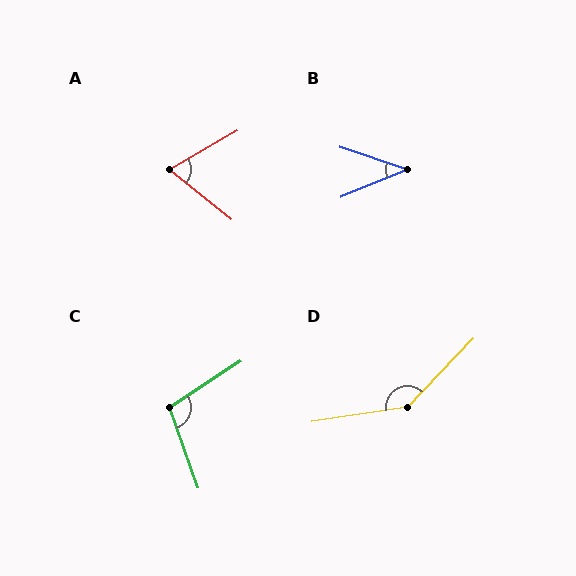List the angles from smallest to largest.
B (40°), A (69°), C (103°), D (142°).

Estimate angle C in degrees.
Approximately 103 degrees.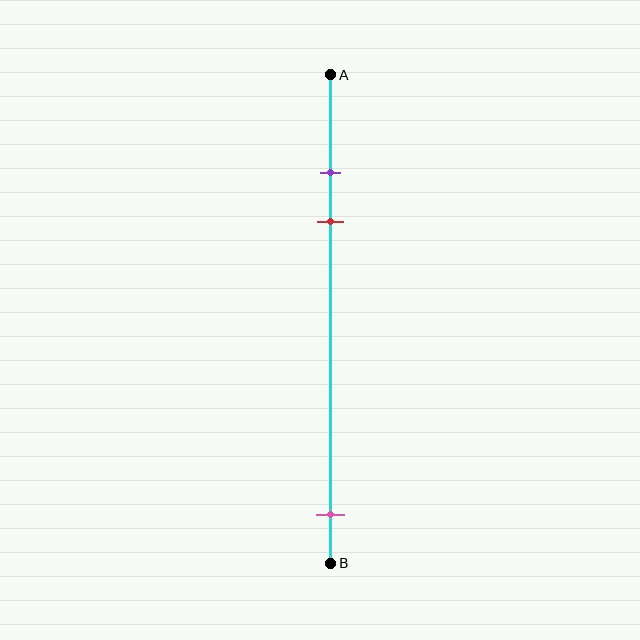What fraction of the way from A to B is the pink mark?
The pink mark is approximately 90% (0.9) of the way from A to B.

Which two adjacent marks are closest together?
The purple and red marks are the closest adjacent pair.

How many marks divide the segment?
There are 3 marks dividing the segment.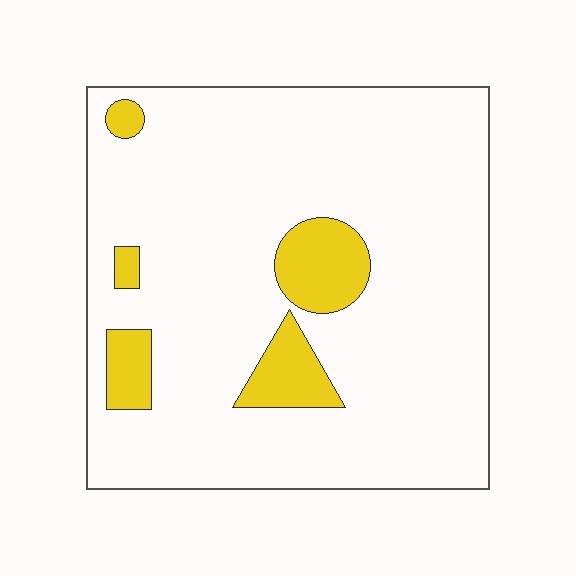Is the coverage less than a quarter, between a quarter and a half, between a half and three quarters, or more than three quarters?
Less than a quarter.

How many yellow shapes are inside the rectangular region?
5.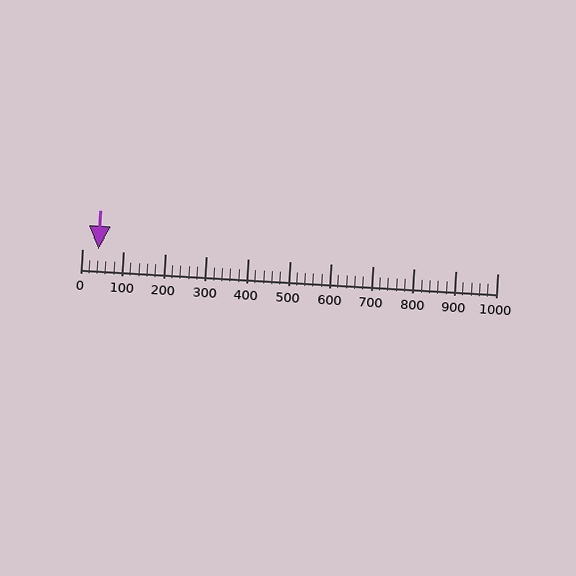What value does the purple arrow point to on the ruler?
The purple arrow points to approximately 39.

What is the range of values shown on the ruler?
The ruler shows values from 0 to 1000.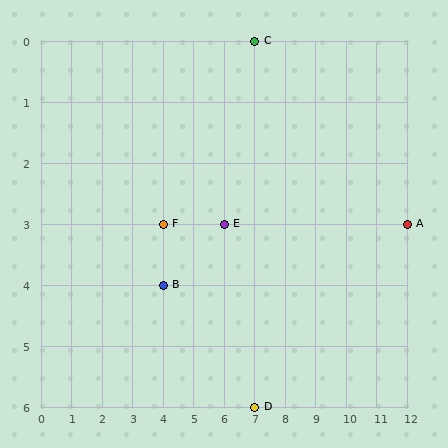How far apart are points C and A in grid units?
Points C and A are 5 columns and 3 rows apart (about 5.8 grid units diagonally).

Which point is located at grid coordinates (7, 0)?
Point C is at (7, 0).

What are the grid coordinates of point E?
Point E is at grid coordinates (6, 3).